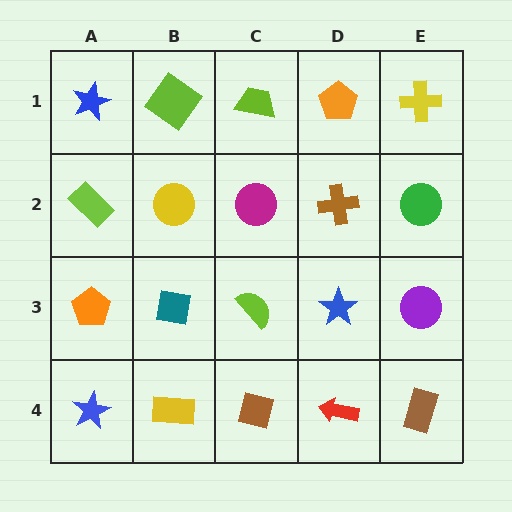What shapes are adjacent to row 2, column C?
A lime trapezoid (row 1, column C), a lime semicircle (row 3, column C), a yellow circle (row 2, column B), a brown cross (row 2, column D).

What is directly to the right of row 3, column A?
A teal square.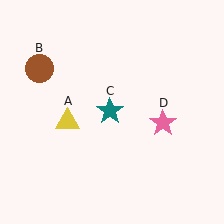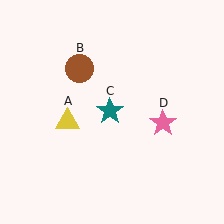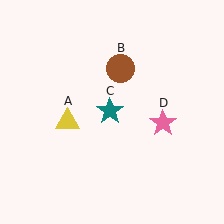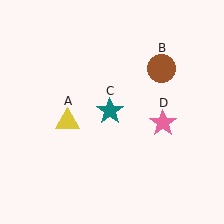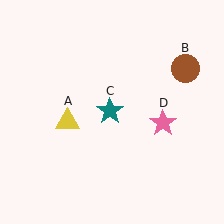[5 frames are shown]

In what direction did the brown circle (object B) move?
The brown circle (object B) moved right.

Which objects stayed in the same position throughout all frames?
Yellow triangle (object A) and teal star (object C) and pink star (object D) remained stationary.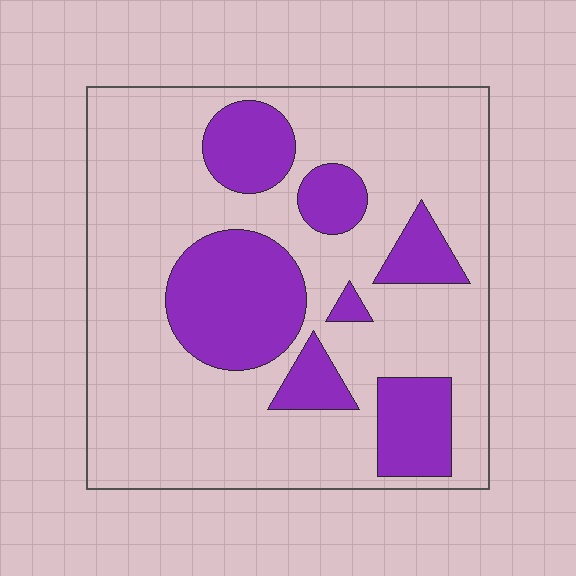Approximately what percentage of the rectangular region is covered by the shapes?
Approximately 25%.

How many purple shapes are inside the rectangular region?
7.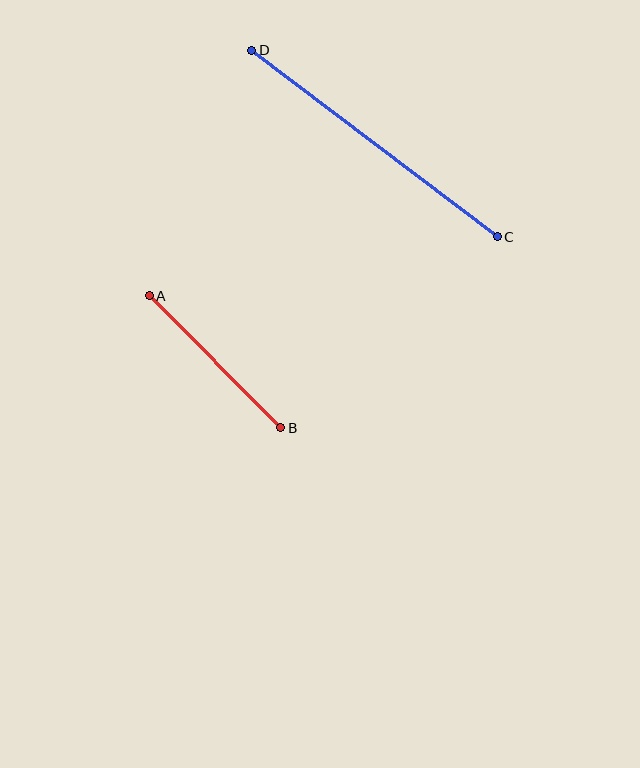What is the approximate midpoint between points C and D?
The midpoint is at approximately (375, 143) pixels.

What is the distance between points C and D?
The distance is approximately 308 pixels.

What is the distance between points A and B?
The distance is approximately 186 pixels.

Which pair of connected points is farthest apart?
Points C and D are farthest apart.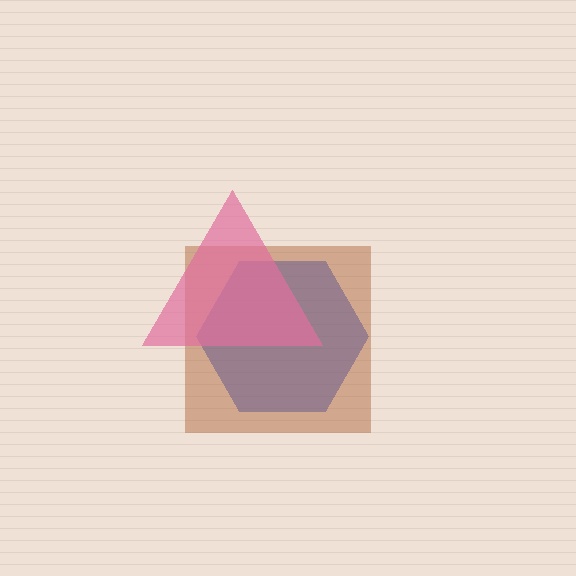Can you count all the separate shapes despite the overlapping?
Yes, there are 3 separate shapes.